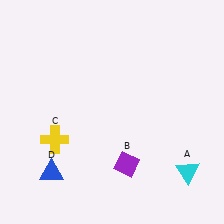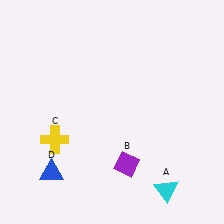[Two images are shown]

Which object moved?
The cyan triangle (A) moved left.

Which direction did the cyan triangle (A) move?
The cyan triangle (A) moved left.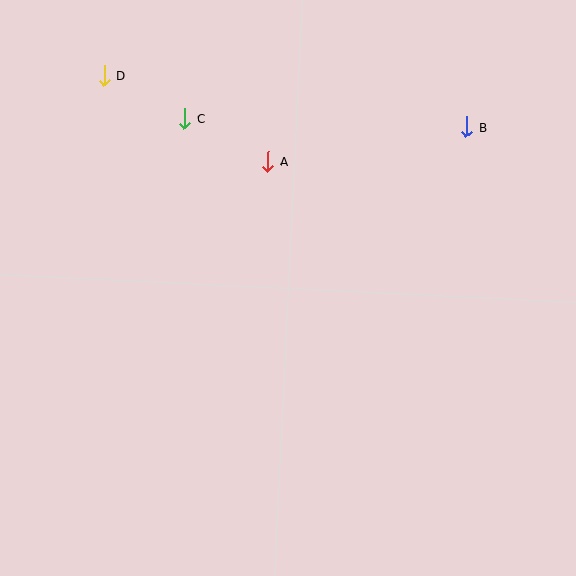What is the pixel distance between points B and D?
The distance between B and D is 366 pixels.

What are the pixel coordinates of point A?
Point A is at (268, 161).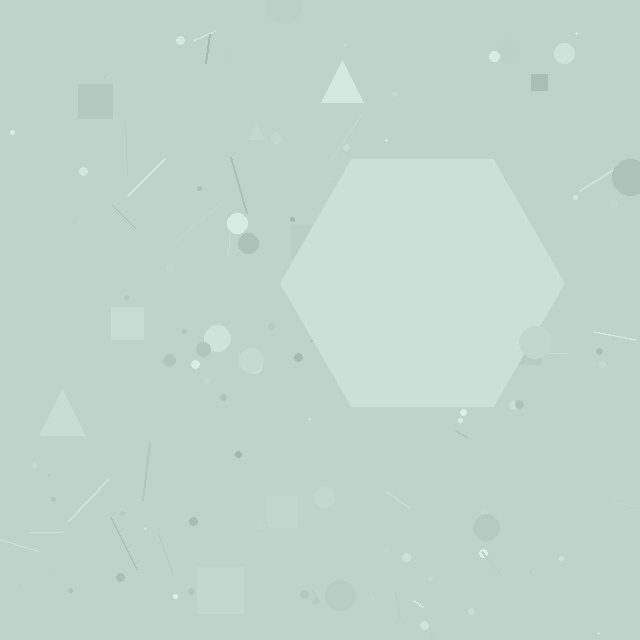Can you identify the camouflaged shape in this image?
The camouflaged shape is a hexagon.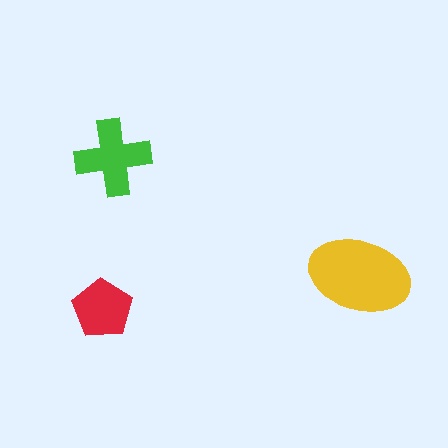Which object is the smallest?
The red pentagon.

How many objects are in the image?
There are 3 objects in the image.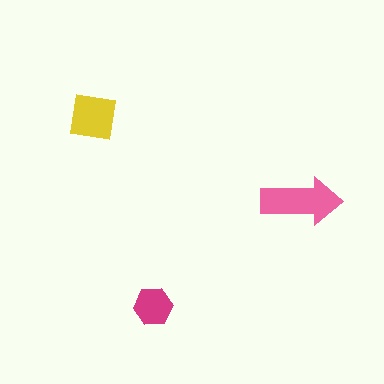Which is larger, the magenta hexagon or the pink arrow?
The pink arrow.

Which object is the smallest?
The magenta hexagon.